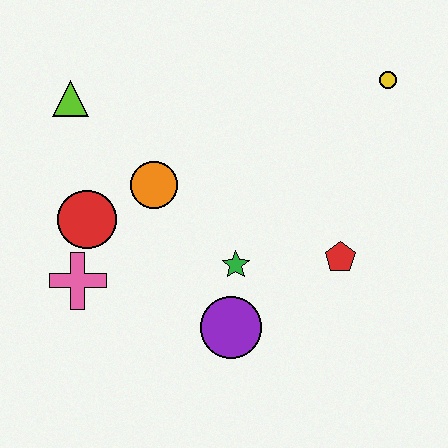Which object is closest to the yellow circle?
The red pentagon is closest to the yellow circle.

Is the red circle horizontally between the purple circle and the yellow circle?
No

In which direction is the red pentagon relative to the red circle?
The red pentagon is to the right of the red circle.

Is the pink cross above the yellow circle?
No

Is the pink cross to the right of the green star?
No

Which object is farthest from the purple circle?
The yellow circle is farthest from the purple circle.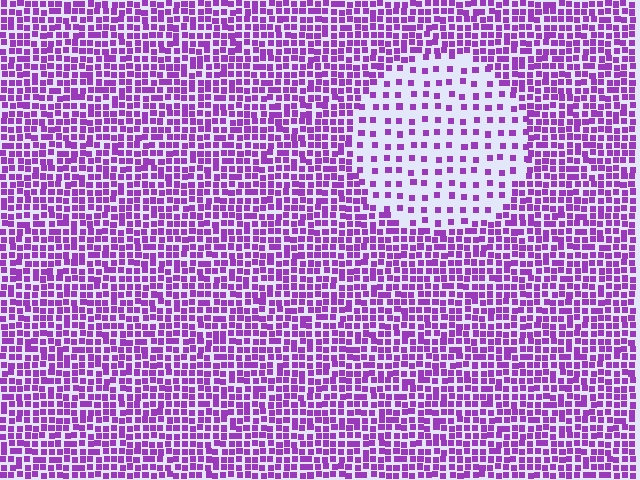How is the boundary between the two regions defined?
The boundary is defined by a change in element density (approximately 2.6x ratio). All elements are the same color, size, and shape.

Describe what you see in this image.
The image contains small purple elements arranged at two different densities. A circle-shaped region is visible where the elements are less densely packed than the surrounding area.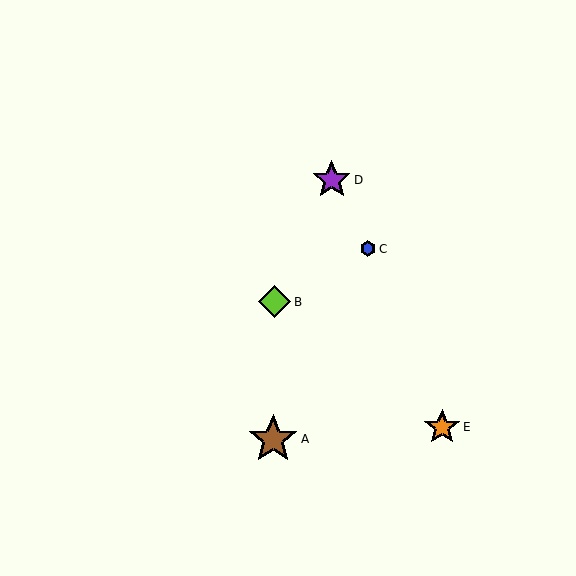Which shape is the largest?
The brown star (labeled A) is the largest.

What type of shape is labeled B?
Shape B is a lime diamond.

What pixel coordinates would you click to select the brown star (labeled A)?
Click at (273, 439) to select the brown star A.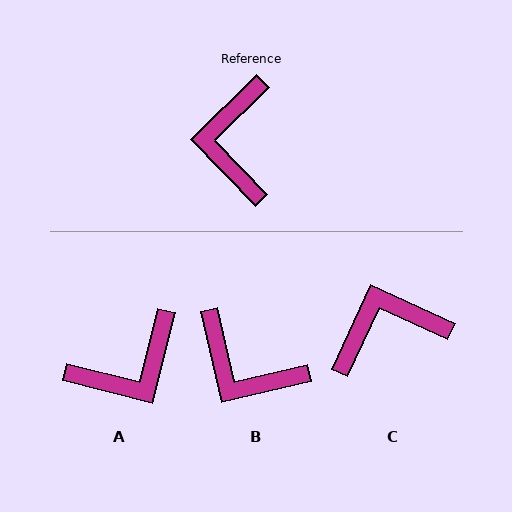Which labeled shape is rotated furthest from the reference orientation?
A, about 121 degrees away.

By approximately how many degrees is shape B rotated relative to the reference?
Approximately 58 degrees counter-clockwise.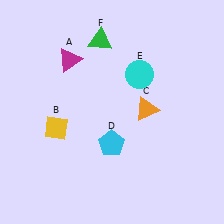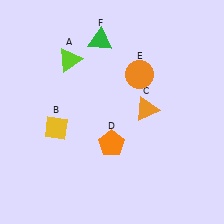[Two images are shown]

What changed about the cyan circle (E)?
In Image 1, E is cyan. In Image 2, it changed to orange.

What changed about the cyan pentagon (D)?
In Image 1, D is cyan. In Image 2, it changed to orange.